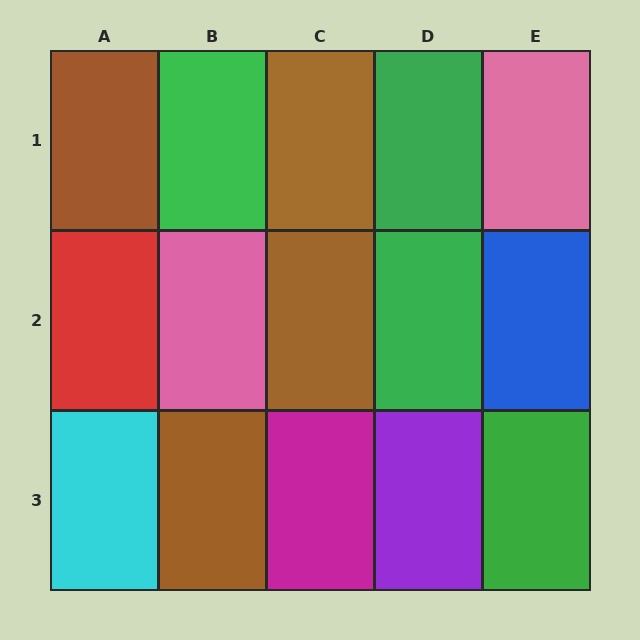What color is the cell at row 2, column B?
Pink.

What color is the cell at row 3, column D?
Purple.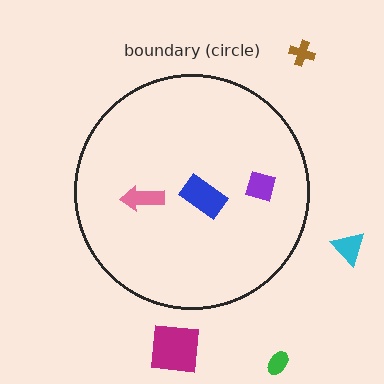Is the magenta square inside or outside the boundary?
Outside.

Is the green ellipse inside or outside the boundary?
Outside.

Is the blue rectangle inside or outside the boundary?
Inside.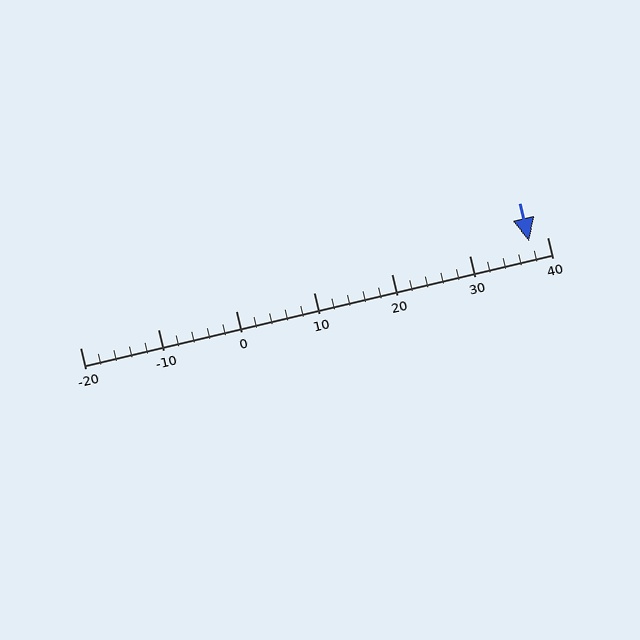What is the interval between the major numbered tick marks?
The major tick marks are spaced 10 units apart.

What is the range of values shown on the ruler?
The ruler shows values from -20 to 40.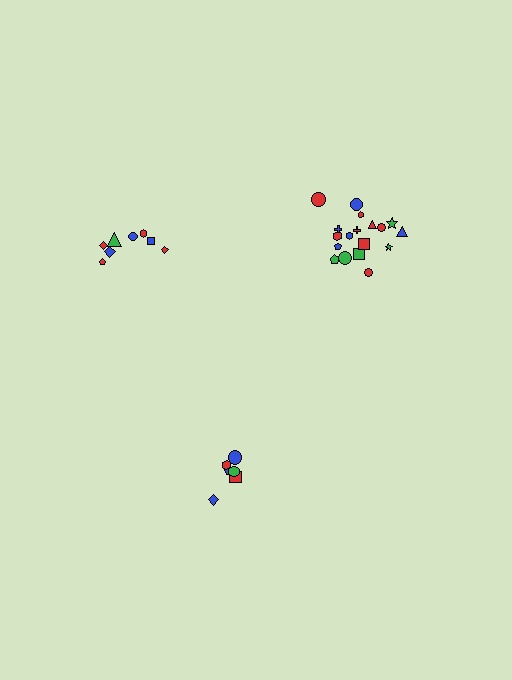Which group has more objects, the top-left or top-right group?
The top-right group.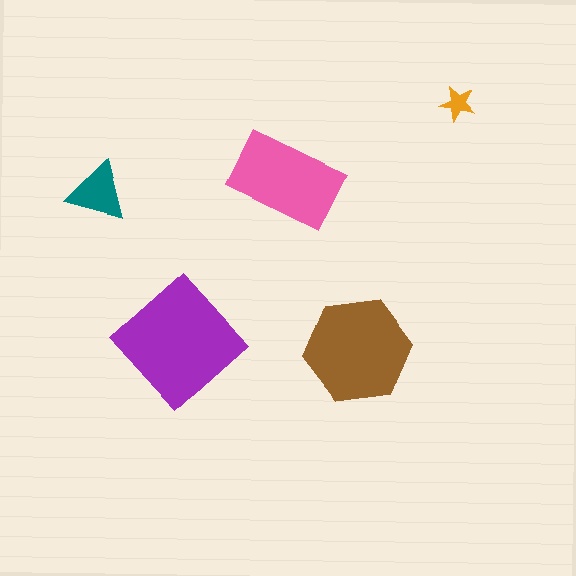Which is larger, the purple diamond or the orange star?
The purple diamond.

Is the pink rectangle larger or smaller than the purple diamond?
Smaller.